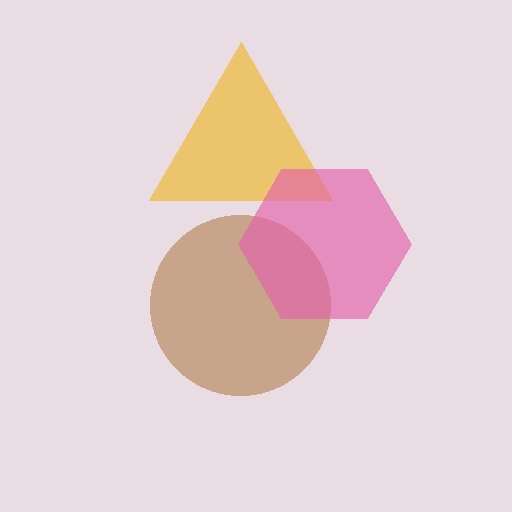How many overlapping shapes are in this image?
There are 3 overlapping shapes in the image.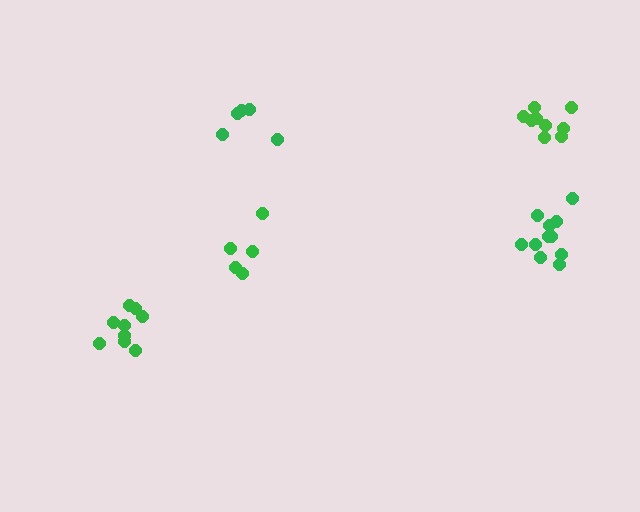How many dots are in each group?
Group 1: 11 dots, Group 2: 9 dots, Group 3: 5 dots, Group 4: 5 dots, Group 5: 9 dots (39 total).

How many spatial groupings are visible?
There are 5 spatial groupings.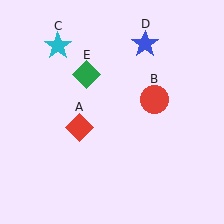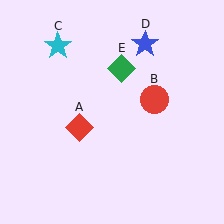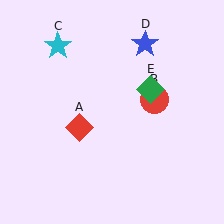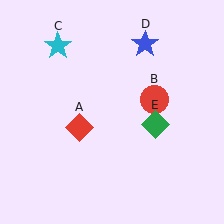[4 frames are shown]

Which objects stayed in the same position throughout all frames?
Red diamond (object A) and red circle (object B) and cyan star (object C) and blue star (object D) remained stationary.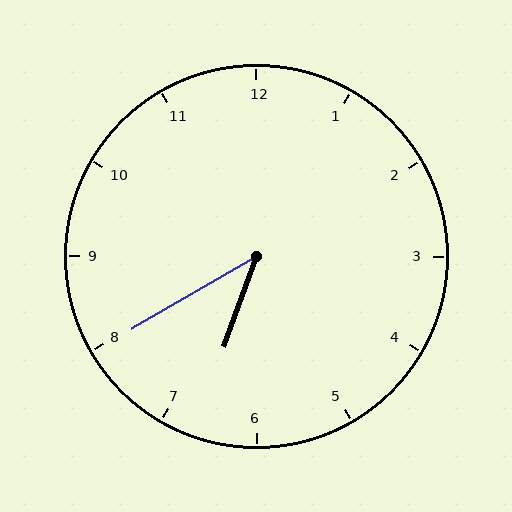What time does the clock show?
6:40.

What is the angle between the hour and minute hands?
Approximately 40 degrees.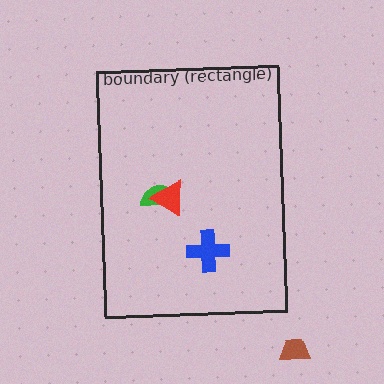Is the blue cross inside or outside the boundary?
Inside.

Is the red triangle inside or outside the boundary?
Inside.